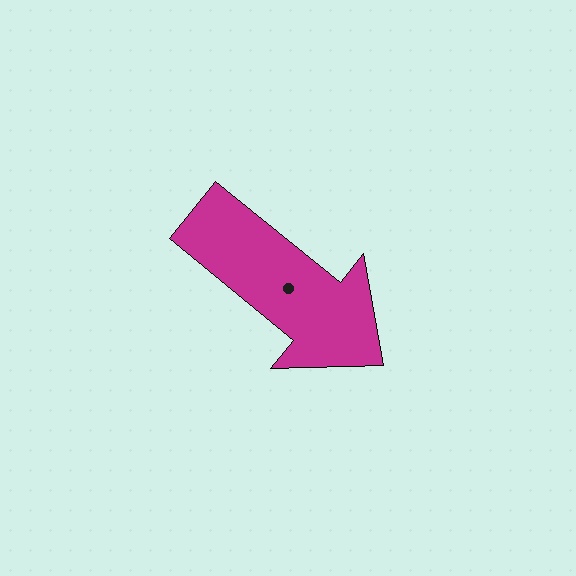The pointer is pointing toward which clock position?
Roughly 4 o'clock.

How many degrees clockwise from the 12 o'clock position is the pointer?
Approximately 129 degrees.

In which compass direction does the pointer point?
Southeast.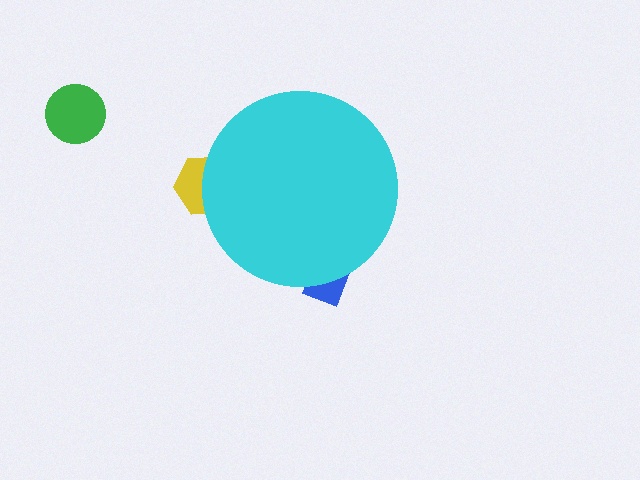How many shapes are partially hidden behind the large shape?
2 shapes are partially hidden.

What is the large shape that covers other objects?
A cyan circle.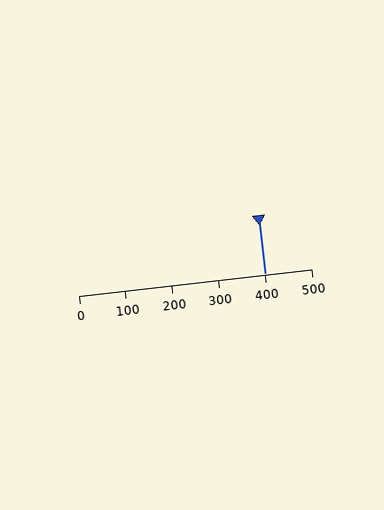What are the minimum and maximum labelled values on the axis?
The axis runs from 0 to 500.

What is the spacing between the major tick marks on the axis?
The major ticks are spaced 100 apart.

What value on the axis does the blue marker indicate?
The marker indicates approximately 400.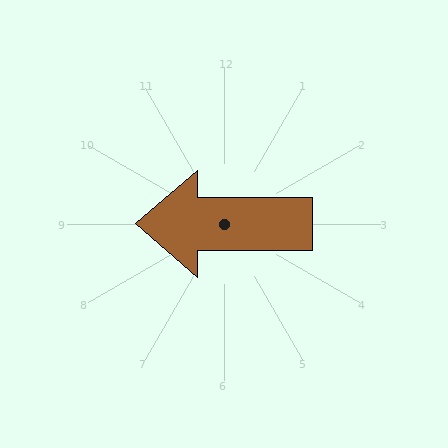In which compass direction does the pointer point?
West.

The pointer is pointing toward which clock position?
Roughly 9 o'clock.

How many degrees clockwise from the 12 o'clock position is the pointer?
Approximately 270 degrees.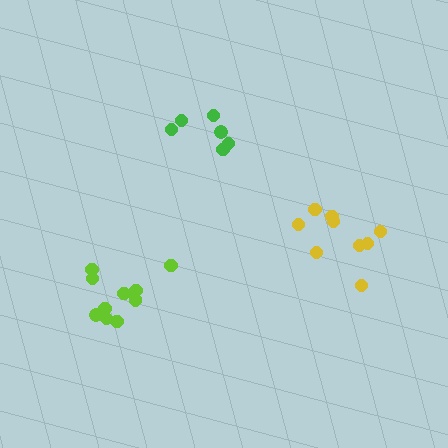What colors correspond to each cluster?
The clusters are colored: yellow, lime, green.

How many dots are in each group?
Group 1: 9 dots, Group 2: 10 dots, Group 3: 6 dots (25 total).